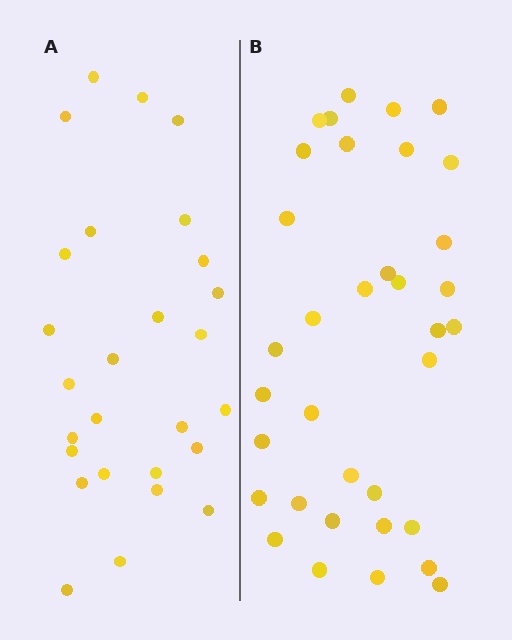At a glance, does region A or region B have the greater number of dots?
Region B (the right region) has more dots.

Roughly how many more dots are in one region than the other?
Region B has roughly 8 or so more dots than region A.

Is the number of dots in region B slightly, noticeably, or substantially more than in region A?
Region B has noticeably more, but not dramatically so. The ratio is roughly 1.3 to 1.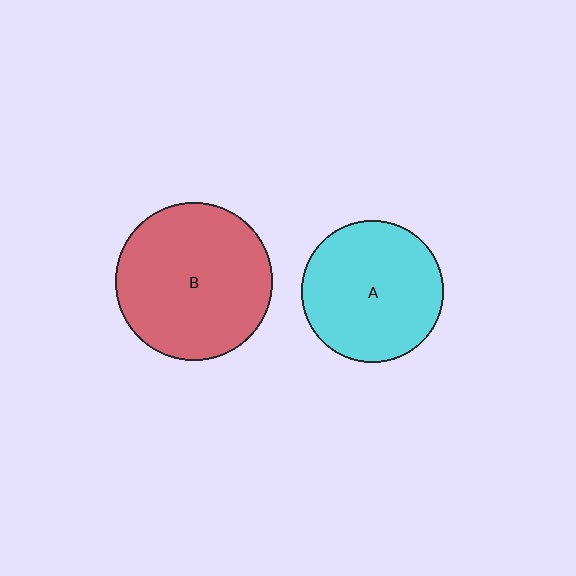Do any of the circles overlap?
No, none of the circles overlap.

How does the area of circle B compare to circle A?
Approximately 1.2 times.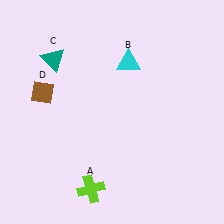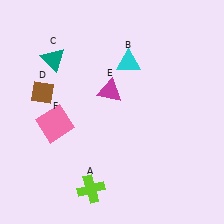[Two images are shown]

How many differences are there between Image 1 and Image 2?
There are 2 differences between the two images.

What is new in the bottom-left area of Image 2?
A pink square (F) was added in the bottom-left area of Image 2.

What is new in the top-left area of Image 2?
A magenta triangle (E) was added in the top-left area of Image 2.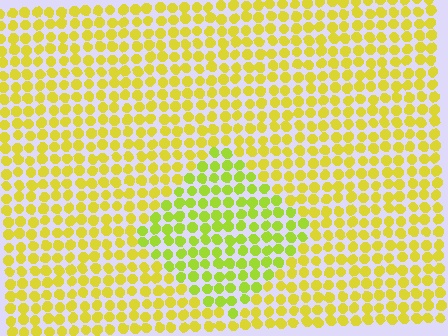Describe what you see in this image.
The image is filled with small yellow elements in a uniform arrangement. A diamond-shaped region is visible where the elements are tinted to a slightly different hue, forming a subtle color boundary.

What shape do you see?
I see a diamond.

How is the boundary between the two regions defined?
The boundary is defined purely by a slight shift in hue (about 25 degrees). Spacing, size, and orientation are identical on both sides.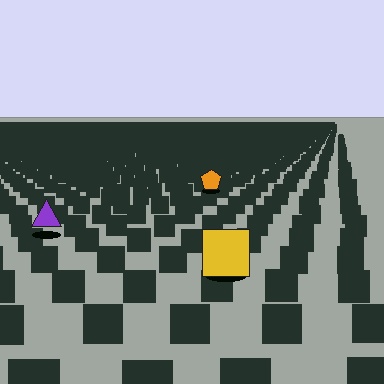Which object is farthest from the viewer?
The orange pentagon is farthest from the viewer. It appears smaller and the ground texture around it is denser.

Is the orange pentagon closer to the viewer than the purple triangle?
No. The purple triangle is closer — you can tell from the texture gradient: the ground texture is coarser near it.